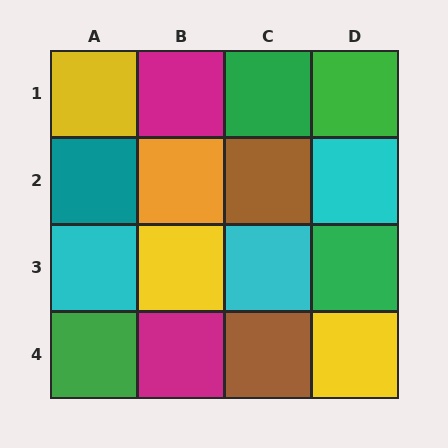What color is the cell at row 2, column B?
Orange.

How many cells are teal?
1 cell is teal.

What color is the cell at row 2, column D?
Cyan.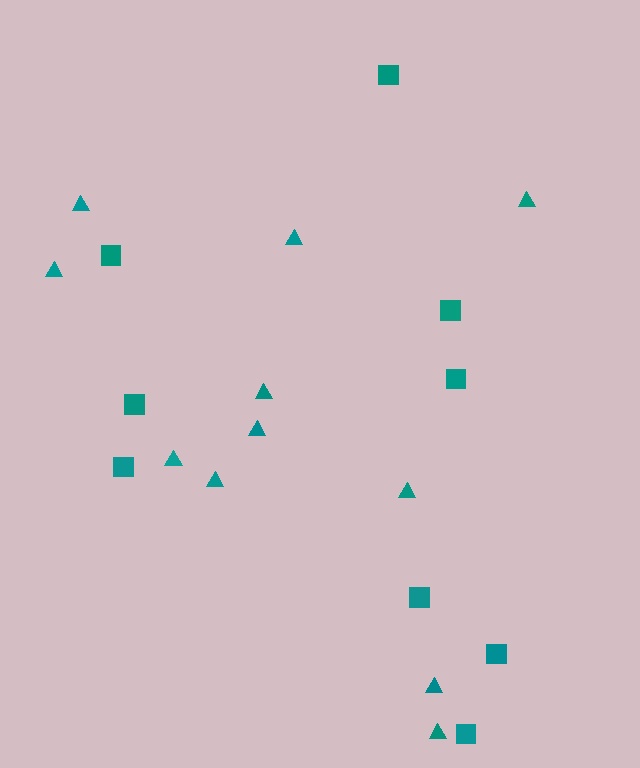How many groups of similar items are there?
There are 2 groups: one group of triangles (11) and one group of squares (9).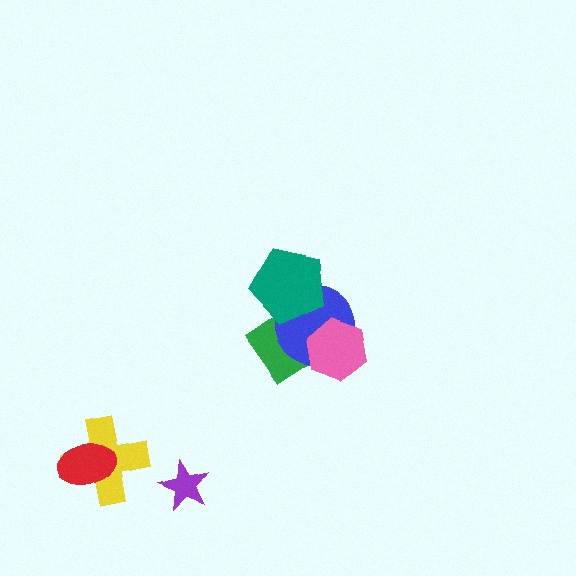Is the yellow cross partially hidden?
Yes, it is partially covered by another shape.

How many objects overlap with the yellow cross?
1 object overlaps with the yellow cross.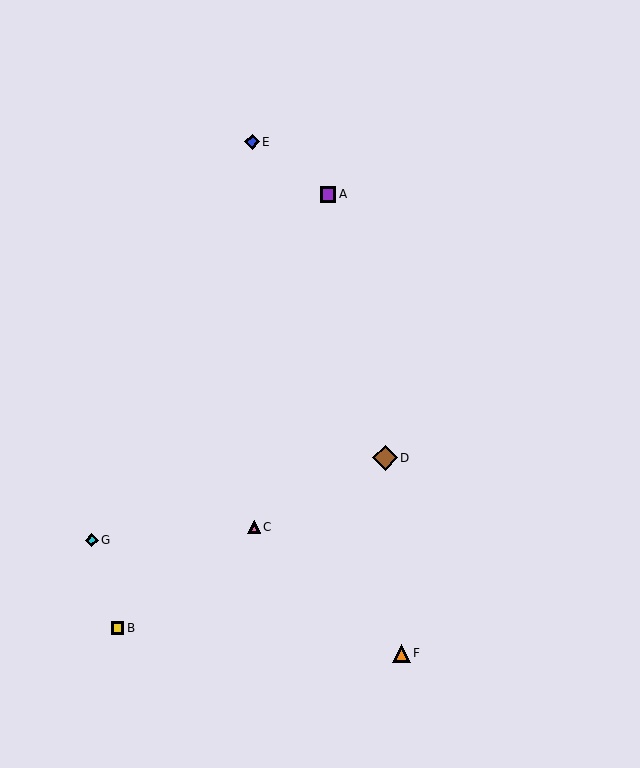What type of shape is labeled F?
Shape F is an orange triangle.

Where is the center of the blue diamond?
The center of the blue diamond is at (252, 142).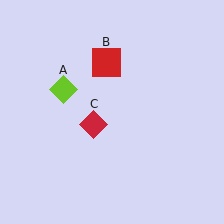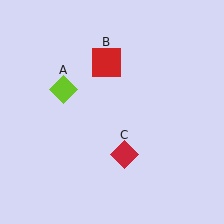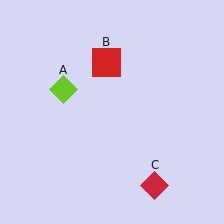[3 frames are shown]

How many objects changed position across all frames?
1 object changed position: red diamond (object C).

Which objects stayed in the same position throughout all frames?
Lime diamond (object A) and red square (object B) remained stationary.